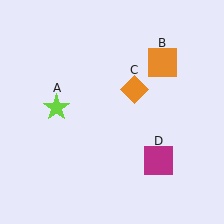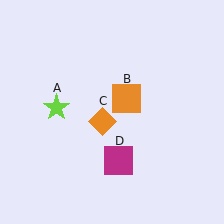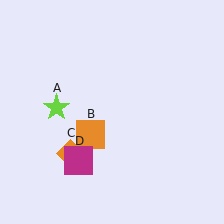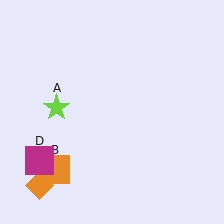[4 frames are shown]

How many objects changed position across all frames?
3 objects changed position: orange square (object B), orange diamond (object C), magenta square (object D).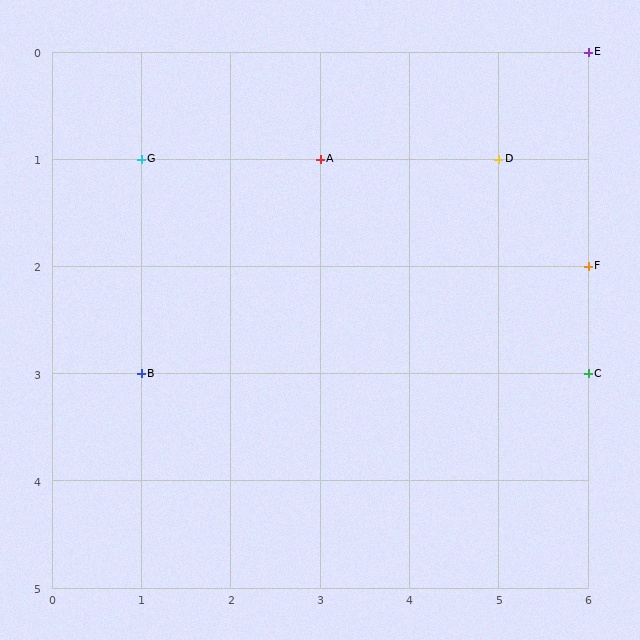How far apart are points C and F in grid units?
Points C and F are 1 row apart.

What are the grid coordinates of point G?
Point G is at grid coordinates (1, 1).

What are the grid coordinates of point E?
Point E is at grid coordinates (6, 0).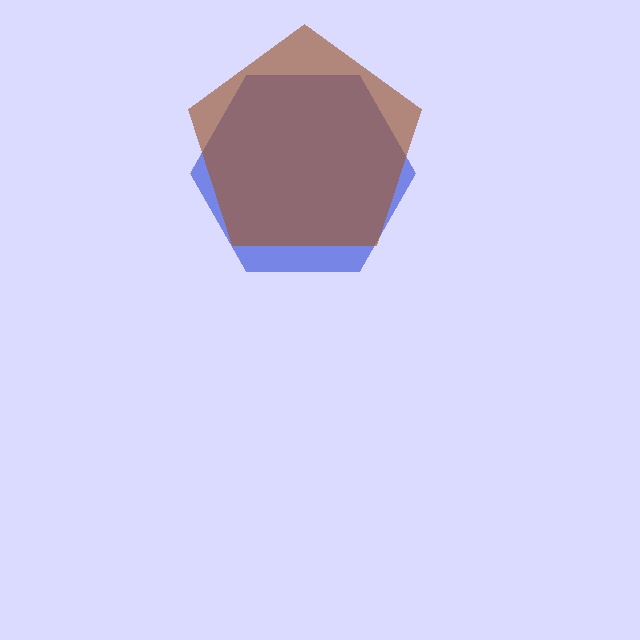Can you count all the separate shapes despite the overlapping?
Yes, there are 2 separate shapes.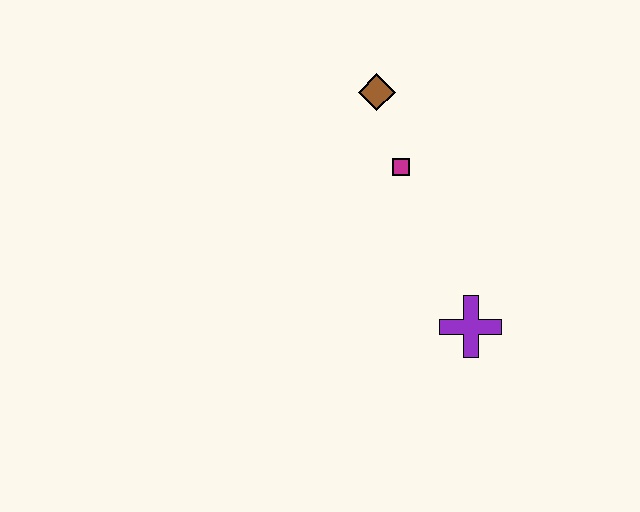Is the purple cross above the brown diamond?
No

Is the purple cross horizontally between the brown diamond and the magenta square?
No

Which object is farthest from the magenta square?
The purple cross is farthest from the magenta square.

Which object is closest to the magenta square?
The brown diamond is closest to the magenta square.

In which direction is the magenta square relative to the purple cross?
The magenta square is above the purple cross.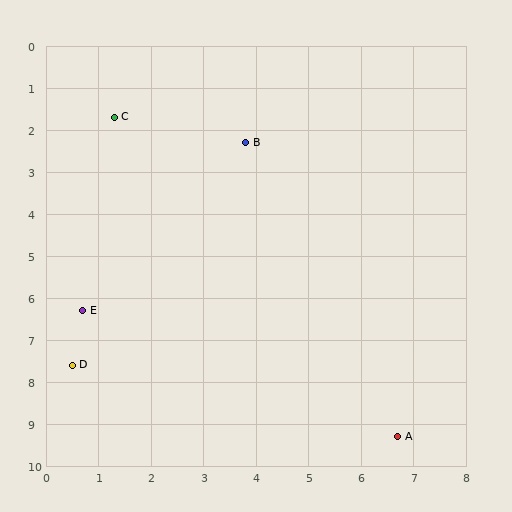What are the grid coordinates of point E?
Point E is at approximately (0.7, 6.3).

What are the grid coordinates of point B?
Point B is at approximately (3.8, 2.3).